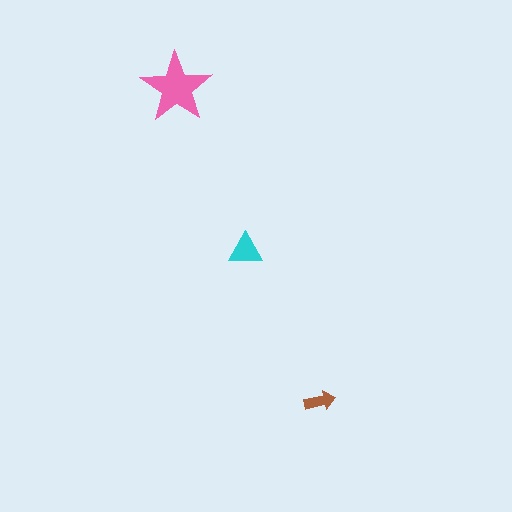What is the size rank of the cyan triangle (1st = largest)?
2nd.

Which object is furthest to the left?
The pink star is leftmost.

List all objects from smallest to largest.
The brown arrow, the cyan triangle, the pink star.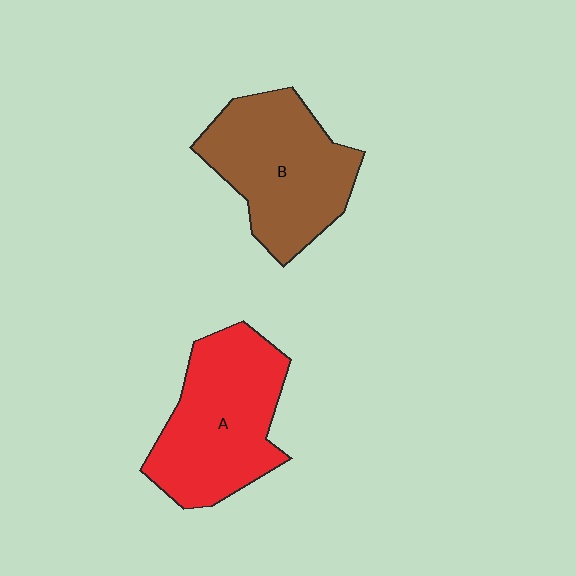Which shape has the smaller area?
Shape B (brown).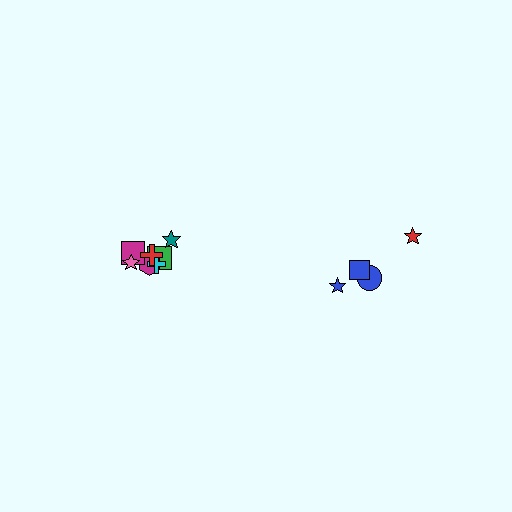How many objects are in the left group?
There are 7 objects.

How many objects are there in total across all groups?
There are 11 objects.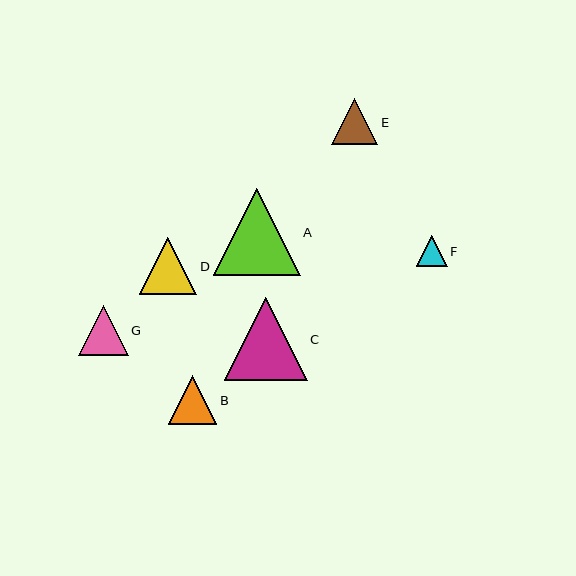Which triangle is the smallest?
Triangle F is the smallest with a size of approximately 31 pixels.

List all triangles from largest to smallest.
From largest to smallest: A, C, D, G, B, E, F.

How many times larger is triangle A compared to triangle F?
Triangle A is approximately 2.8 times the size of triangle F.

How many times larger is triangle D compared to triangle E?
Triangle D is approximately 1.2 times the size of triangle E.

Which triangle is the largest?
Triangle A is the largest with a size of approximately 87 pixels.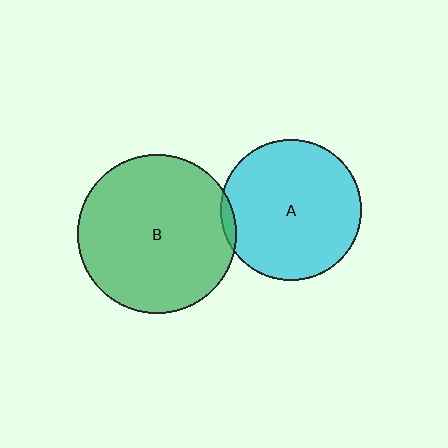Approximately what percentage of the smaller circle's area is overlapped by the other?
Approximately 5%.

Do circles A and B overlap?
Yes.